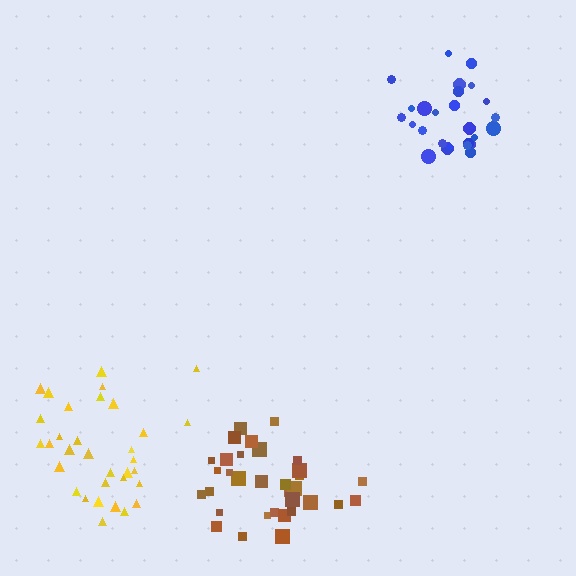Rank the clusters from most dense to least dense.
blue, brown, yellow.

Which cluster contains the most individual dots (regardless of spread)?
Yellow (33).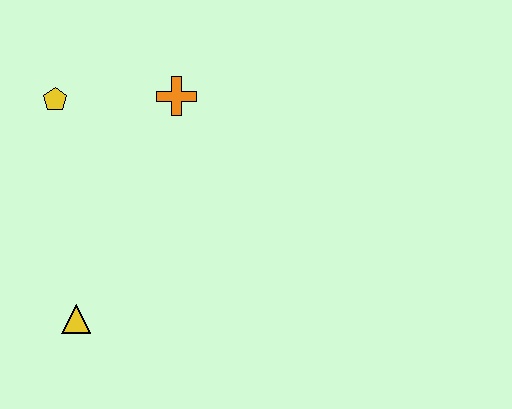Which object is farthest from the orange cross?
The yellow triangle is farthest from the orange cross.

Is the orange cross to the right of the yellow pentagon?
Yes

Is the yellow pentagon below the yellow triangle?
No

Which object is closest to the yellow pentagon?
The orange cross is closest to the yellow pentagon.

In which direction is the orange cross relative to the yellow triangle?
The orange cross is above the yellow triangle.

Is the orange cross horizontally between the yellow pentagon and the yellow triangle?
No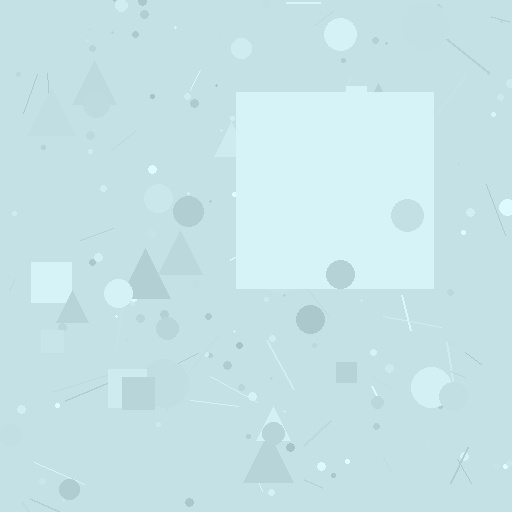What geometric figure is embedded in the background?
A square is embedded in the background.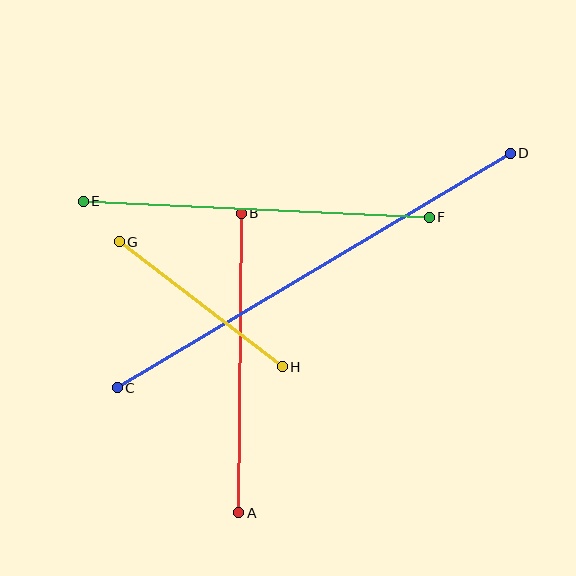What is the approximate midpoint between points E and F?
The midpoint is at approximately (256, 209) pixels.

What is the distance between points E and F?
The distance is approximately 346 pixels.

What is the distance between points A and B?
The distance is approximately 300 pixels.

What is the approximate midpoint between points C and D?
The midpoint is at approximately (314, 271) pixels.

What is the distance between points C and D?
The distance is approximately 458 pixels.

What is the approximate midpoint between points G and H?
The midpoint is at approximately (201, 304) pixels.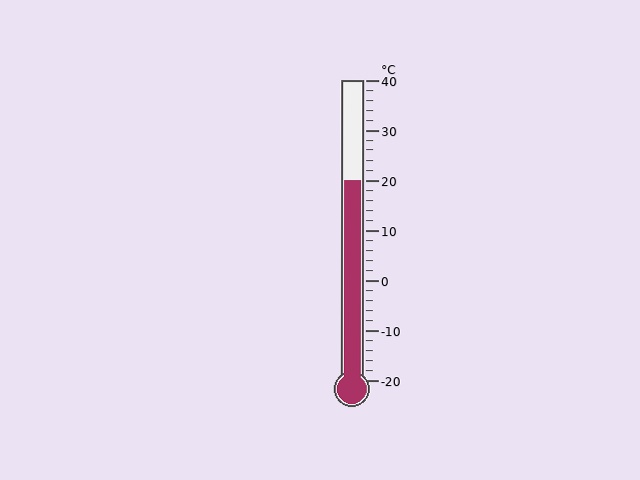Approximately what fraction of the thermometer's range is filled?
The thermometer is filled to approximately 65% of its range.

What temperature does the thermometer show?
The thermometer shows approximately 20°C.